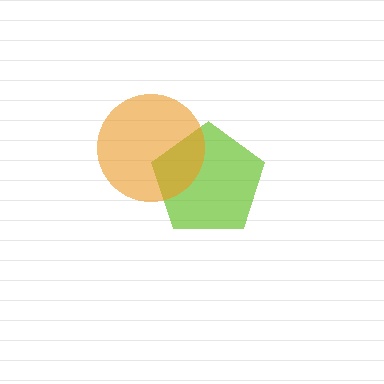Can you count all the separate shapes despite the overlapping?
Yes, there are 2 separate shapes.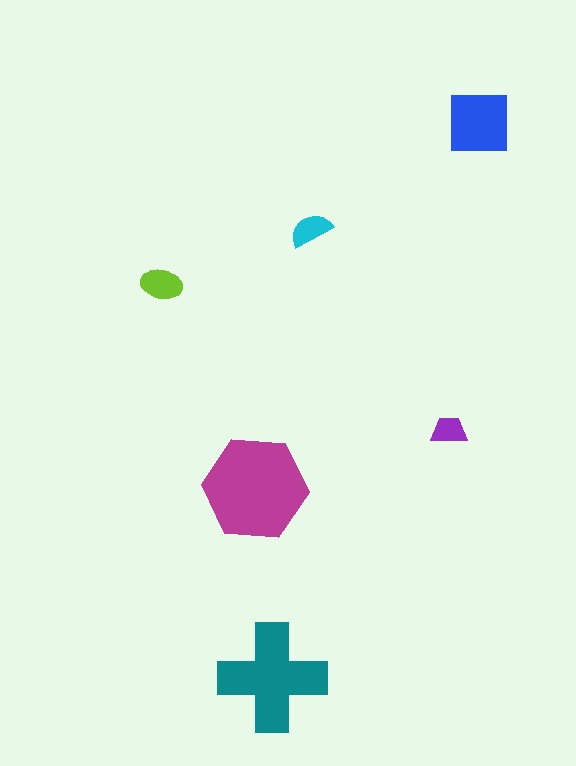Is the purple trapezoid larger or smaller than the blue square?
Smaller.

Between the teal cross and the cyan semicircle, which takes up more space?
The teal cross.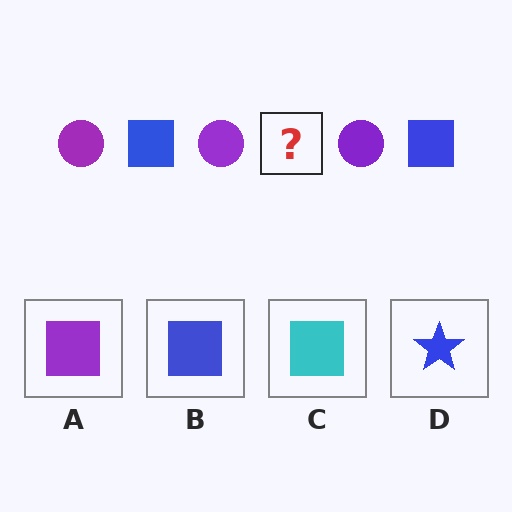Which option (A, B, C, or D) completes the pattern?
B.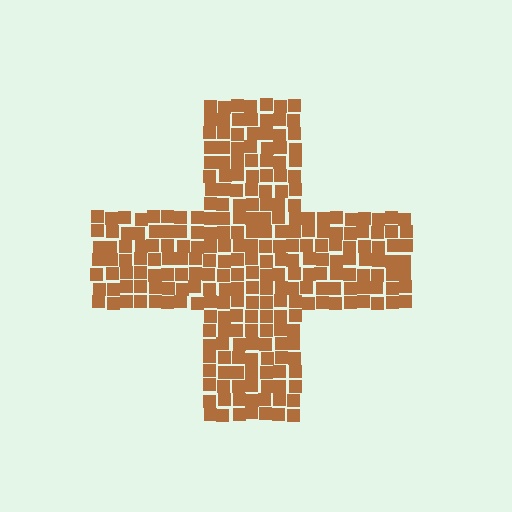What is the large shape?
The large shape is a cross.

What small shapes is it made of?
It is made of small squares.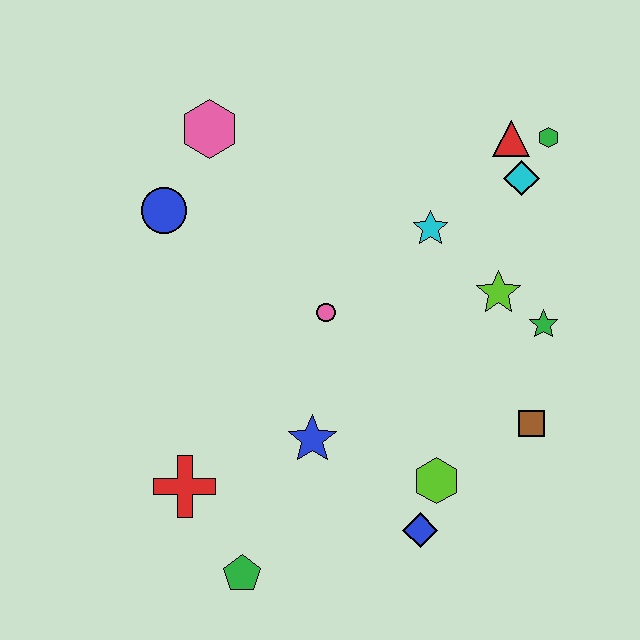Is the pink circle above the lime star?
No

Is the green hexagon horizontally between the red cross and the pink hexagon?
No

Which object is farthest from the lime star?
The green pentagon is farthest from the lime star.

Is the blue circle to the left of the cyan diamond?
Yes